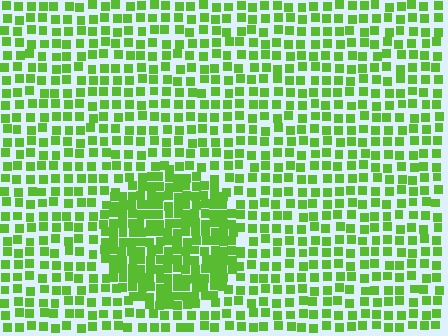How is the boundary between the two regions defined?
The boundary is defined by a change in element density (approximately 1.8x ratio). All elements are the same color, size, and shape.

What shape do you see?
I see a circle.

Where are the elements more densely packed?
The elements are more densely packed inside the circle boundary.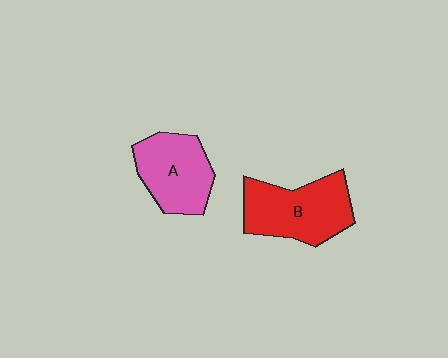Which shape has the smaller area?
Shape A (pink).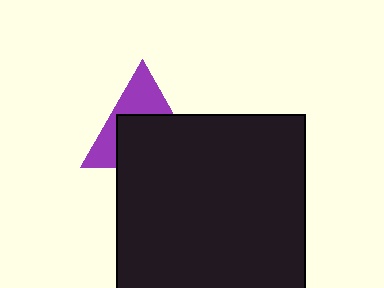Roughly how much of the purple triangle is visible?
A small part of it is visible (roughly 41%).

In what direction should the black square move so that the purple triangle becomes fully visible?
The black square should move down. That is the shortest direction to clear the overlap and leave the purple triangle fully visible.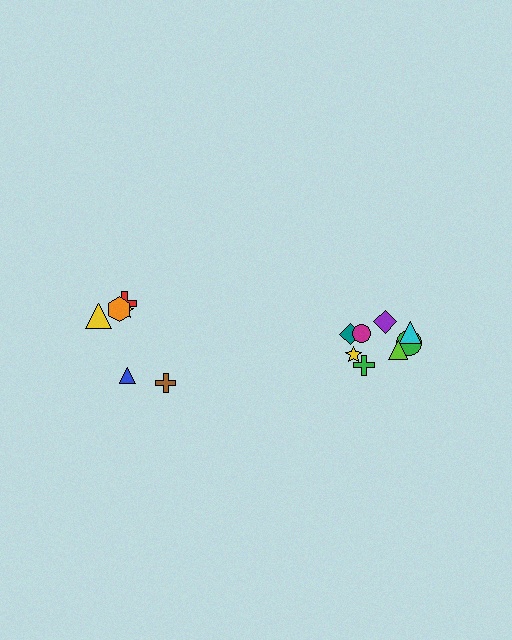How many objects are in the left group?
There are 6 objects.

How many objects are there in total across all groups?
There are 14 objects.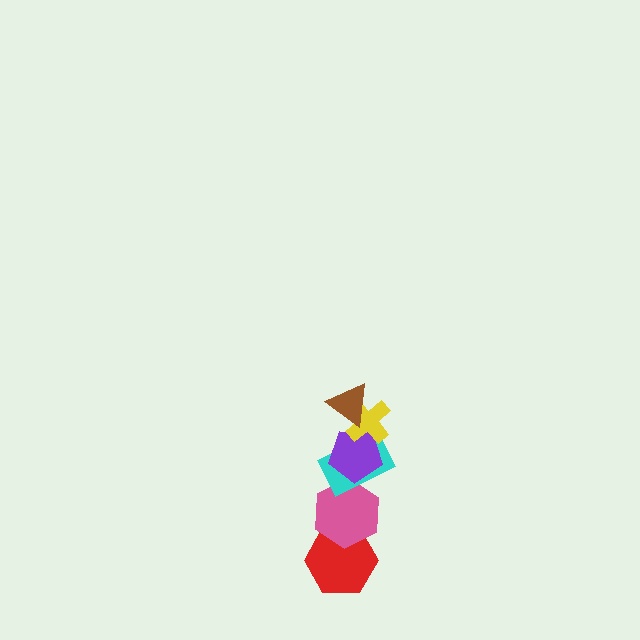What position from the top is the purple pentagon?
The purple pentagon is 3rd from the top.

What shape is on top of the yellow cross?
The brown triangle is on top of the yellow cross.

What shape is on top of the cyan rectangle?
The purple pentagon is on top of the cyan rectangle.